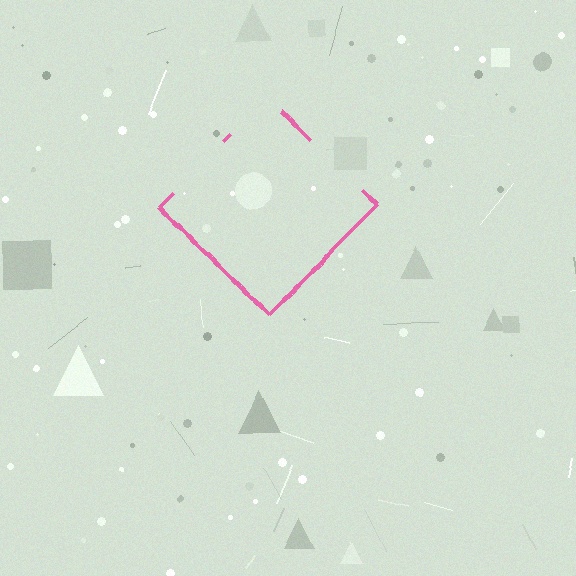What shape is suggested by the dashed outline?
The dashed outline suggests a diamond.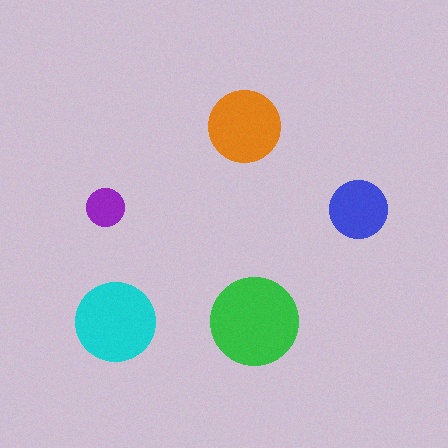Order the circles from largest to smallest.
the green one, the cyan one, the orange one, the blue one, the purple one.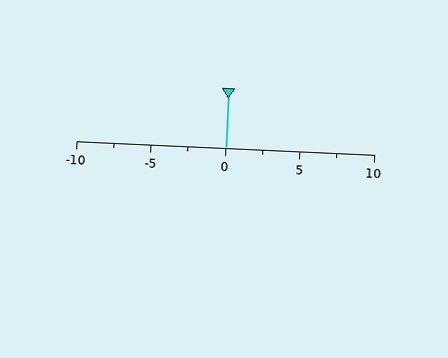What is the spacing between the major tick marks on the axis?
The major ticks are spaced 5 apart.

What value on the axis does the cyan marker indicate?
The marker indicates approximately 0.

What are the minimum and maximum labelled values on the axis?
The axis runs from -10 to 10.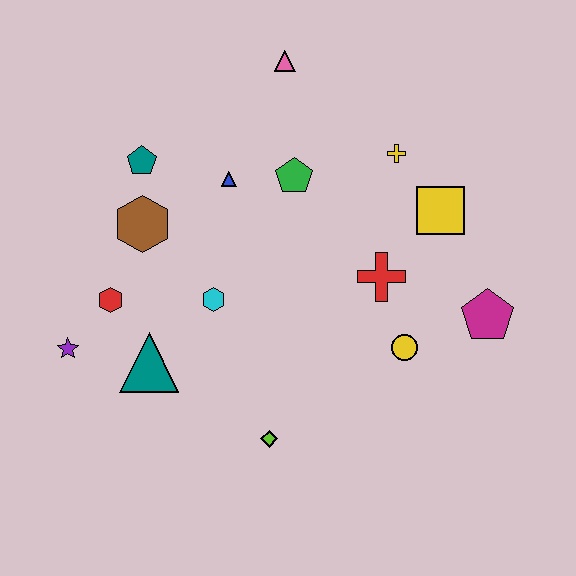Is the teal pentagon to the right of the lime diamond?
No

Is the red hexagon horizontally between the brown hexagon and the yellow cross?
No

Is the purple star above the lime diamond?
Yes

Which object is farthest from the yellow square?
The purple star is farthest from the yellow square.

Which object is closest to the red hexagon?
The purple star is closest to the red hexagon.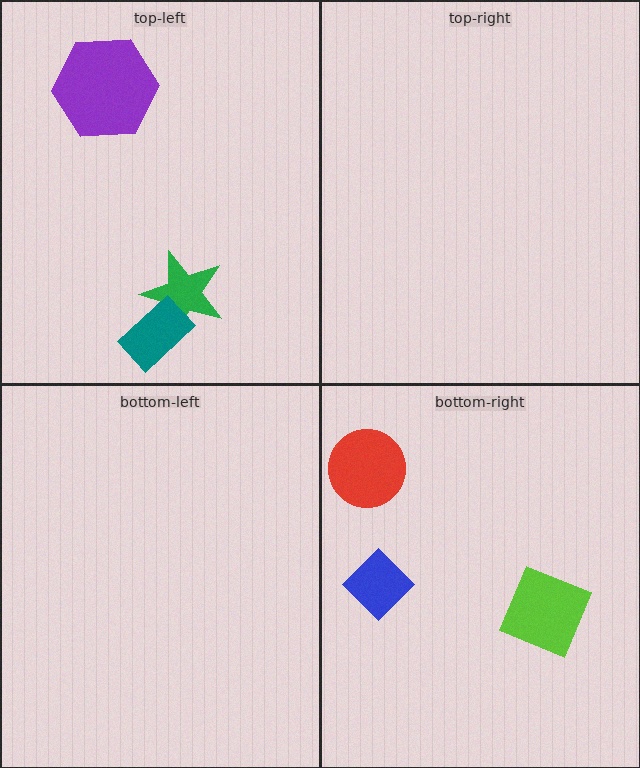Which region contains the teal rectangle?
The top-left region.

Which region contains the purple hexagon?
The top-left region.